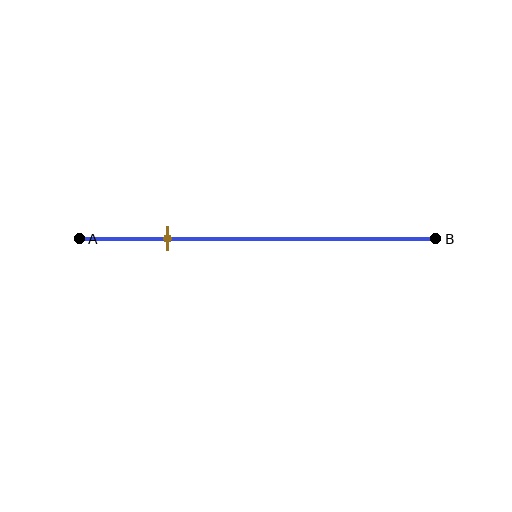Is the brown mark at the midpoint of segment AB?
No, the mark is at about 25% from A, not at the 50% midpoint.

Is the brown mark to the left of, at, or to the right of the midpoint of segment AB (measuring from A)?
The brown mark is to the left of the midpoint of segment AB.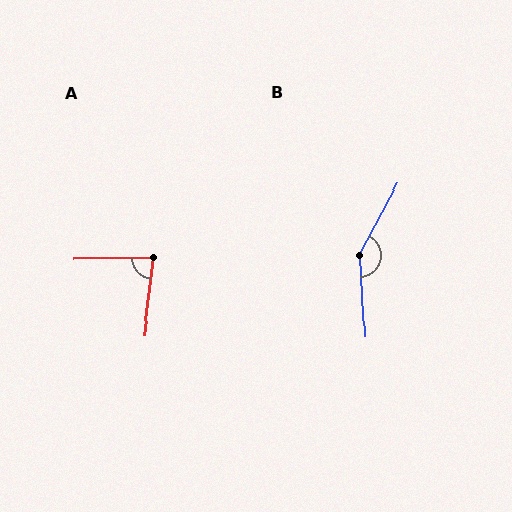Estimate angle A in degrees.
Approximately 82 degrees.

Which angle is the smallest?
A, at approximately 82 degrees.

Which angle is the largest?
B, at approximately 148 degrees.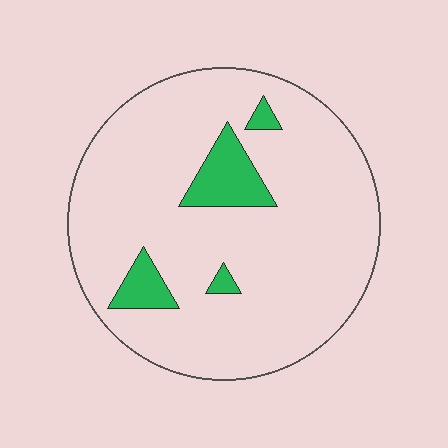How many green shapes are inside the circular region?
4.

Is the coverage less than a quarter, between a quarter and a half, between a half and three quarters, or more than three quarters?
Less than a quarter.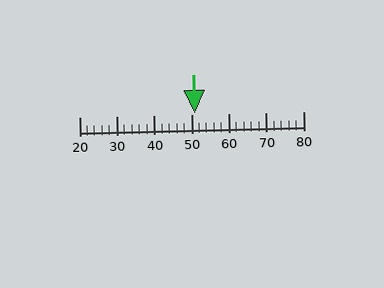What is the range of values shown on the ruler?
The ruler shows values from 20 to 80.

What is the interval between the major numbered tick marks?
The major tick marks are spaced 10 units apart.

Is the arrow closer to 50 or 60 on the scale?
The arrow is closer to 50.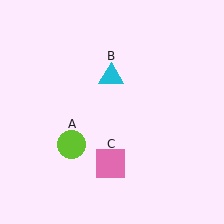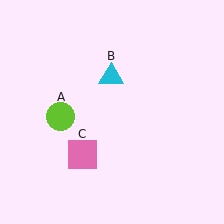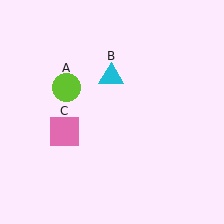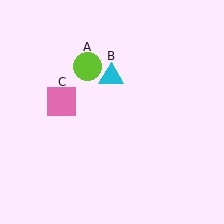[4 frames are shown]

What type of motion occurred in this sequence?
The lime circle (object A), pink square (object C) rotated clockwise around the center of the scene.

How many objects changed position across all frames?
2 objects changed position: lime circle (object A), pink square (object C).